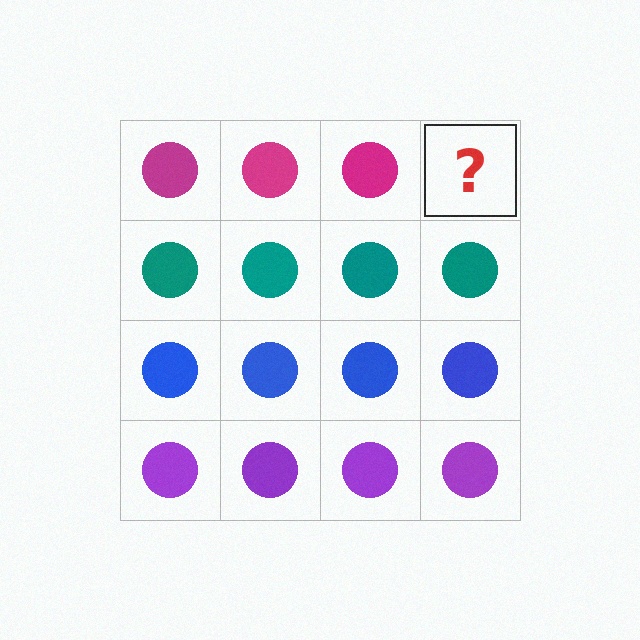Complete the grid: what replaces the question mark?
The question mark should be replaced with a magenta circle.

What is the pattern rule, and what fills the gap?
The rule is that each row has a consistent color. The gap should be filled with a magenta circle.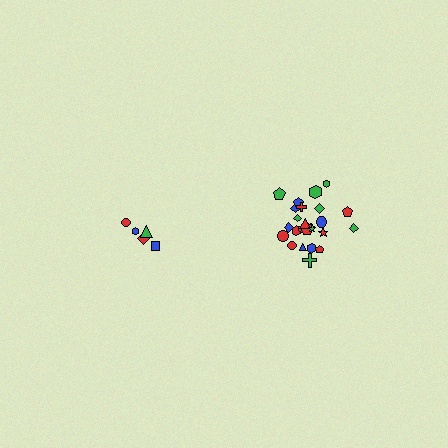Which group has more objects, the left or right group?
The right group.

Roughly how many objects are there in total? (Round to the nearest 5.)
Roughly 30 objects in total.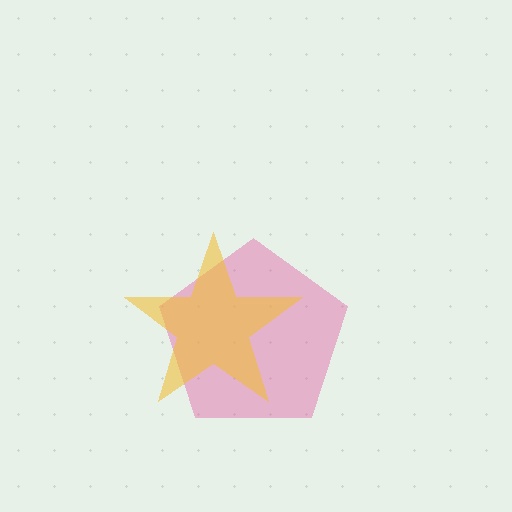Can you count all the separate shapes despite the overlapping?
Yes, there are 2 separate shapes.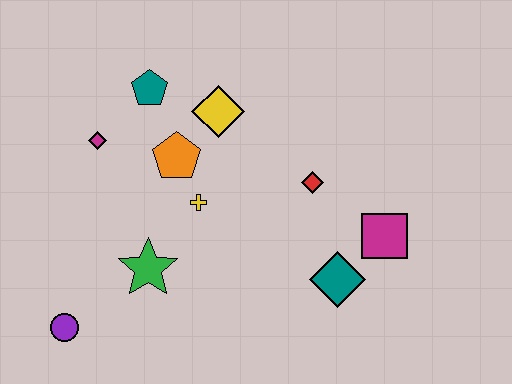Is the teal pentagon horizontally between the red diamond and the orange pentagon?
No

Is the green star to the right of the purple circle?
Yes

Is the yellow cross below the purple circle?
No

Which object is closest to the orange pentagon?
The yellow cross is closest to the orange pentagon.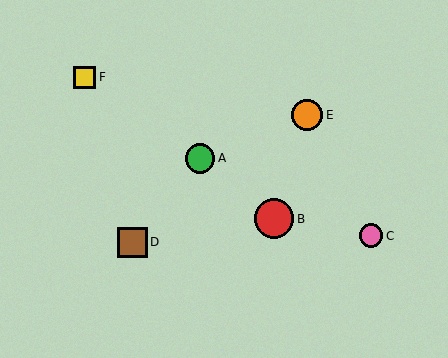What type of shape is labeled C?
Shape C is a pink circle.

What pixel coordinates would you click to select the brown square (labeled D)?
Click at (132, 242) to select the brown square D.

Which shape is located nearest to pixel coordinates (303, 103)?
The orange circle (labeled E) at (307, 115) is nearest to that location.